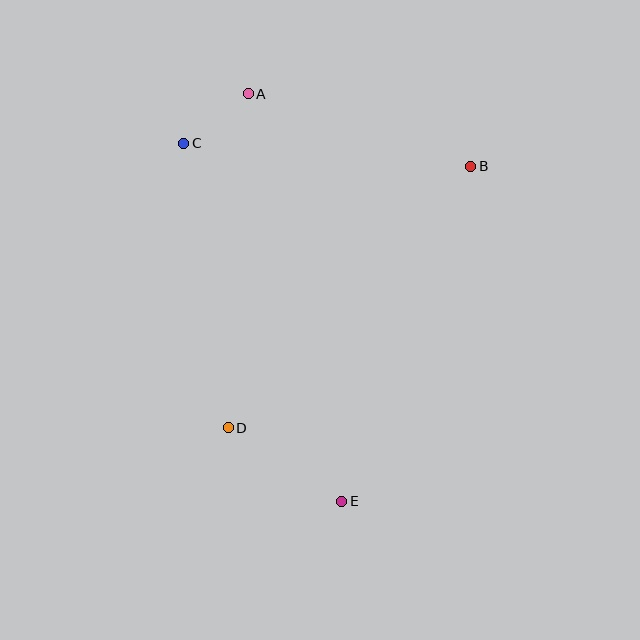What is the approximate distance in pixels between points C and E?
The distance between C and E is approximately 391 pixels.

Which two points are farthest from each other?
Points A and E are farthest from each other.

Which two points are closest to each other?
Points A and C are closest to each other.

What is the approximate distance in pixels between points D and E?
The distance between D and E is approximately 135 pixels.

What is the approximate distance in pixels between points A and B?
The distance between A and B is approximately 234 pixels.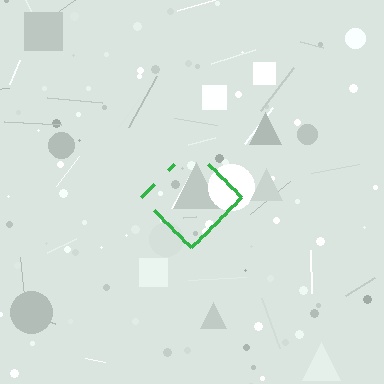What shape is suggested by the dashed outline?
The dashed outline suggests a diamond.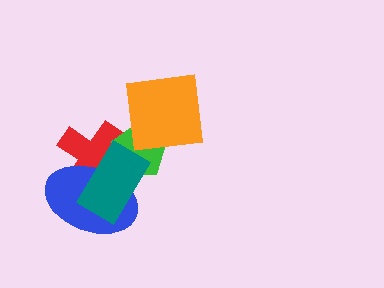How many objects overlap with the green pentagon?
4 objects overlap with the green pentagon.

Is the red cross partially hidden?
Yes, it is partially covered by another shape.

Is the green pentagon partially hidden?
Yes, it is partially covered by another shape.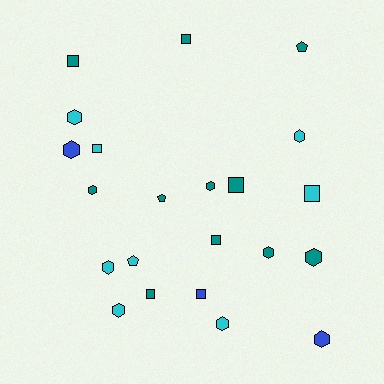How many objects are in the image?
There are 22 objects.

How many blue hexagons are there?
There are 2 blue hexagons.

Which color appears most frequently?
Teal, with 11 objects.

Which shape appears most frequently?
Hexagon, with 11 objects.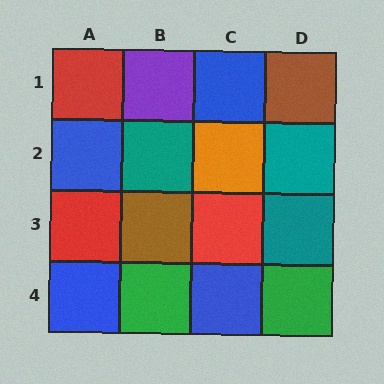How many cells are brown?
2 cells are brown.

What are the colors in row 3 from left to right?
Red, brown, red, teal.